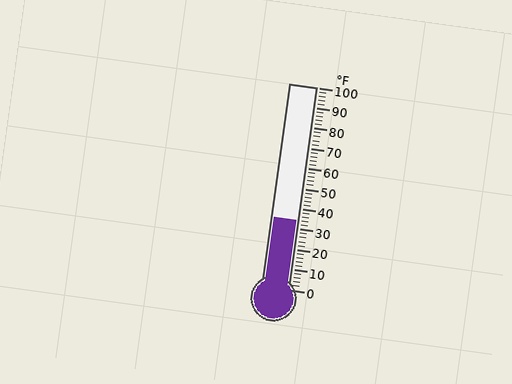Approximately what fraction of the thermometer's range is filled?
The thermometer is filled to approximately 35% of its range.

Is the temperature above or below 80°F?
The temperature is below 80°F.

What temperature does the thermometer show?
The thermometer shows approximately 34°F.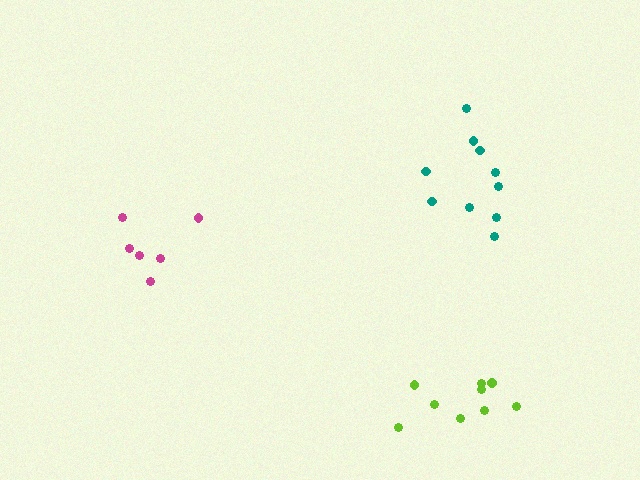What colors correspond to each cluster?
The clusters are colored: lime, magenta, teal.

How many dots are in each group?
Group 1: 9 dots, Group 2: 6 dots, Group 3: 10 dots (25 total).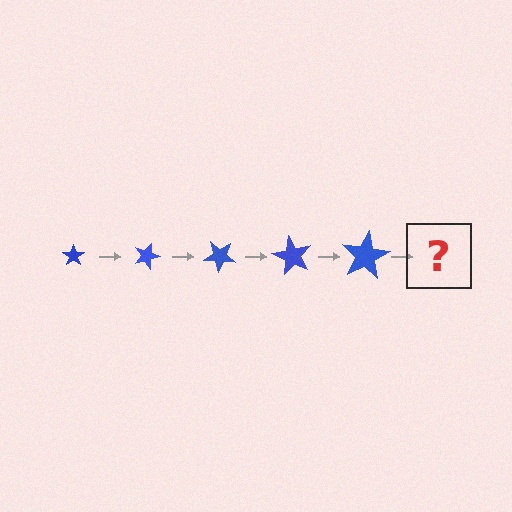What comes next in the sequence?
The next element should be a star, larger than the previous one and rotated 100 degrees from the start.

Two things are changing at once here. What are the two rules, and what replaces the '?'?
The two rules are that the star grows larger each step and it rotates 20 degrees each step. The '?' should be a star, larger than the previous one and rotated 100 degrees from the start.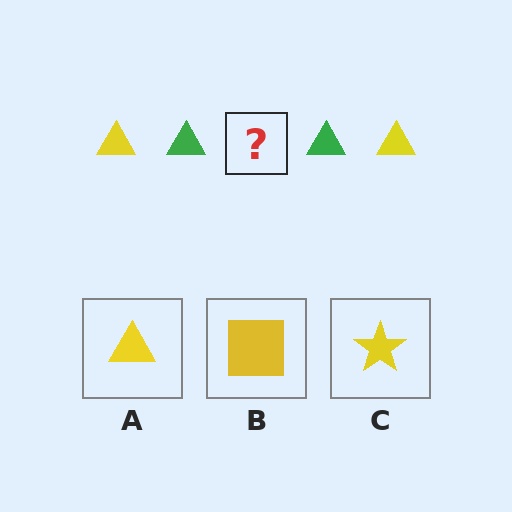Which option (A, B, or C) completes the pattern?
A.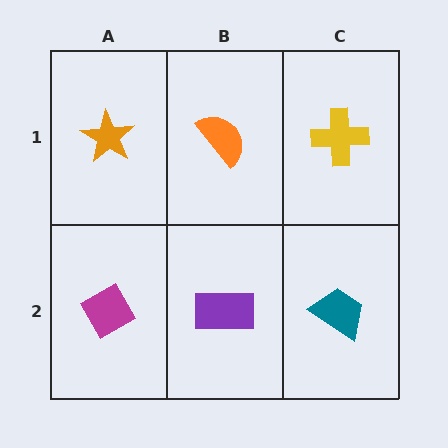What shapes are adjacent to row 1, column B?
A purple rectangle (row 2, column B), an orange star (row 1, column A), a yellow cross (row 1, column C).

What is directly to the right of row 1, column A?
An orange semicircle.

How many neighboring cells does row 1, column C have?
2.